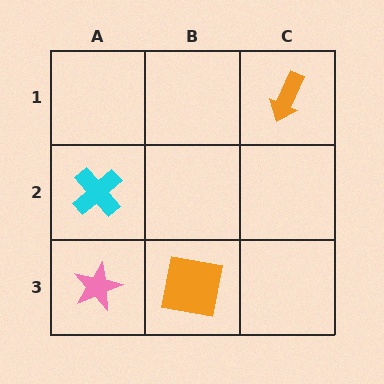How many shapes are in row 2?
1 shape.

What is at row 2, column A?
A cyan cross.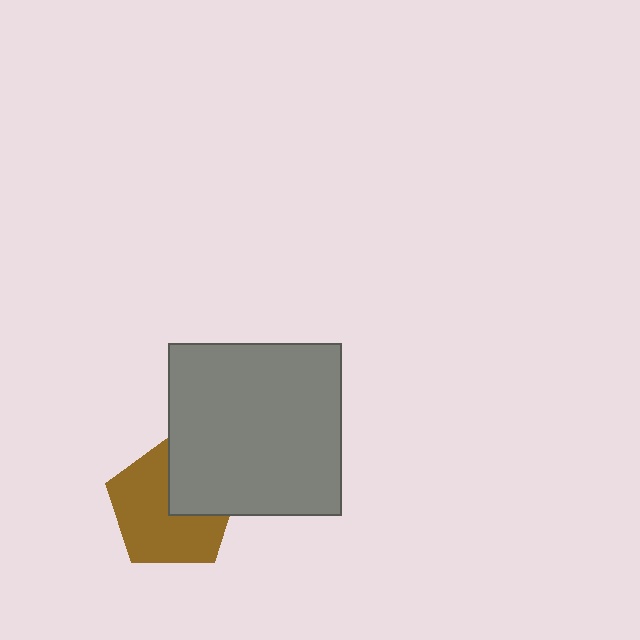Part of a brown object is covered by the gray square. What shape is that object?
It is a pentagon.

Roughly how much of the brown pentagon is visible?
Most of it is visible (roughly 66%).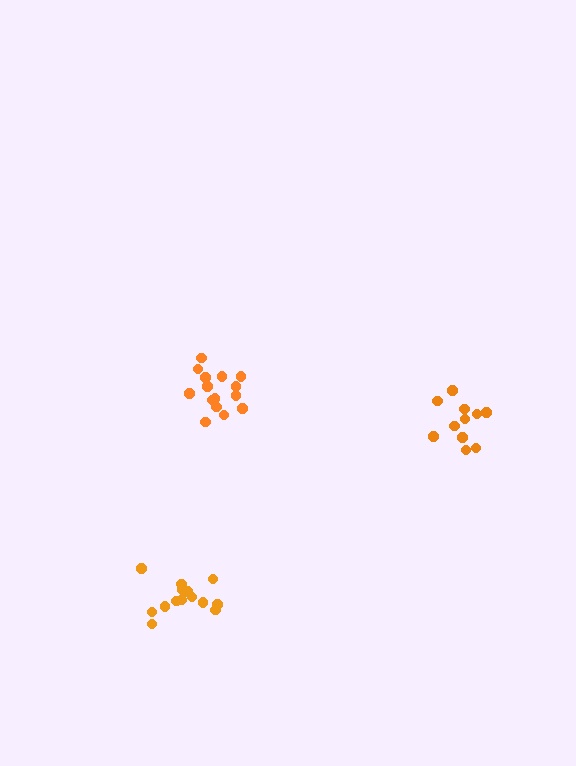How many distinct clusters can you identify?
There are 3 distinct clusters.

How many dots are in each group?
Group 1: 14 dots, Group 2: 15 dots, Group 3: 11 dots (40 total).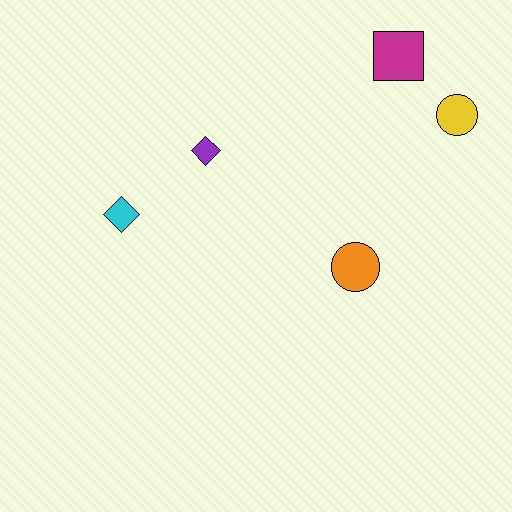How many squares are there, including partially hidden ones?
There is 1 square.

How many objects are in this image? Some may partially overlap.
There are 5 objects.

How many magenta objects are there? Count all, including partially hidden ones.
There is 1 magenta object.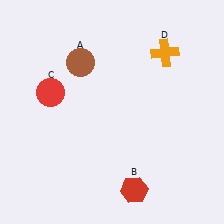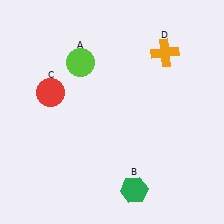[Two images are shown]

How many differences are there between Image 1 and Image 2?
There are 2 differences between the two images.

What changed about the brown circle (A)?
In Image 1, A is brown. In Image 2, it changed to lime.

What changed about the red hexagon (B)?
In Image 1, B is red. In Image 2, it changed to green.